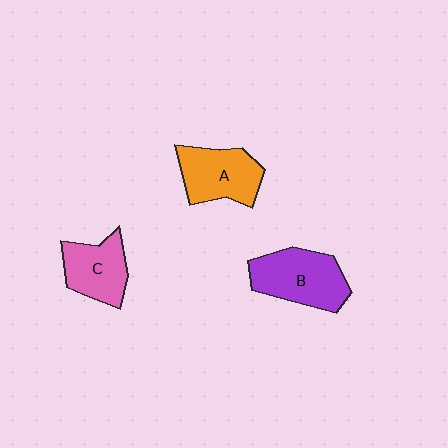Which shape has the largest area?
Shape B (purple).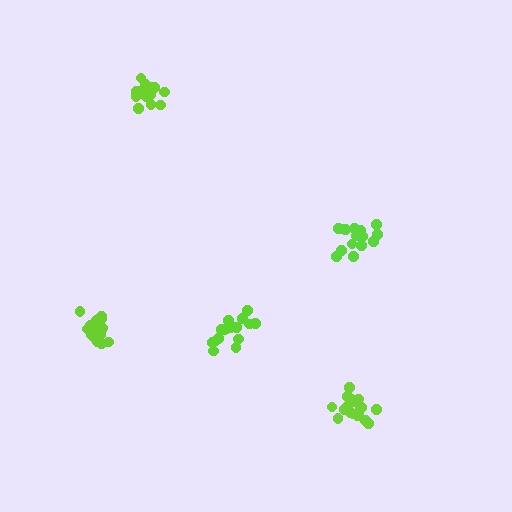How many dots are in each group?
Group 1: 17 dots, Group 2: 16 dots, Group 3: 15 dots, Group 4: 17 dots, Group 5: 20 dots (85 total).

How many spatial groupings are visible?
There are 5 spatial groupings.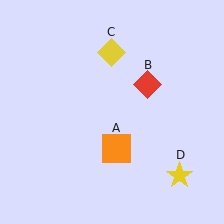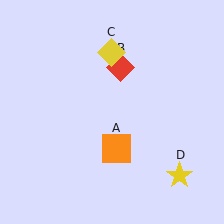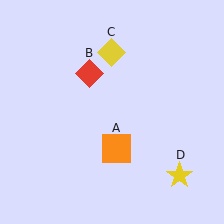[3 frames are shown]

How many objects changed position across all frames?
1 object changed position: red diamond (object B).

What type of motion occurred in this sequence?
The red diamond (object B) rotated counterclockwise around the center of the scene.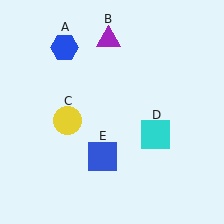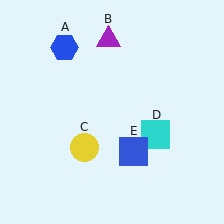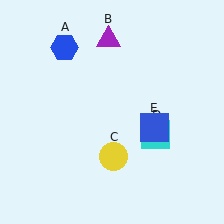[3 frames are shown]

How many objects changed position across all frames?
2 objects changed position: yellow circle (object C), blue square (object E).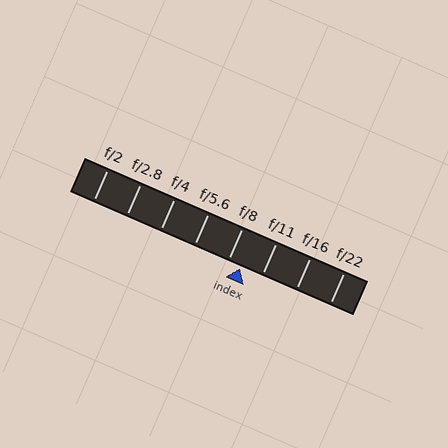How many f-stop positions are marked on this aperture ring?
There are 8 f-stop positions marked.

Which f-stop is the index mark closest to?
The index mark is closest to f/8.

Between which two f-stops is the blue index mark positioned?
The index mark is between f/8 and f/11.